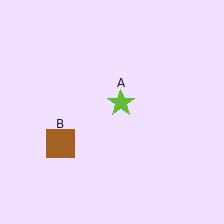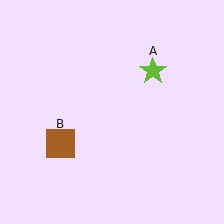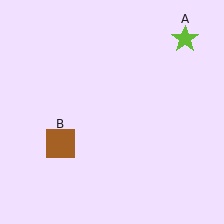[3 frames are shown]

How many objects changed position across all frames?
1 object changed position: lime star (object A).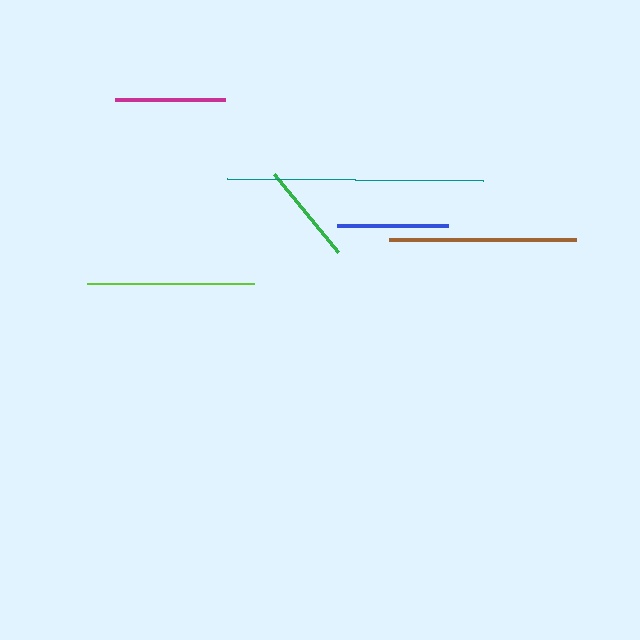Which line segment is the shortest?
The green line is the shortest at approximately 101 pixels.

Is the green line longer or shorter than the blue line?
The blue line is longer than the green line.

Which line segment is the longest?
The teal line is the longest at approximately 257 pixels.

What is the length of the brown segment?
The brown segment is approximately 187 pixels long.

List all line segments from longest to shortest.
From longest to shortest: teal, brown, lime, blue, magenta, green.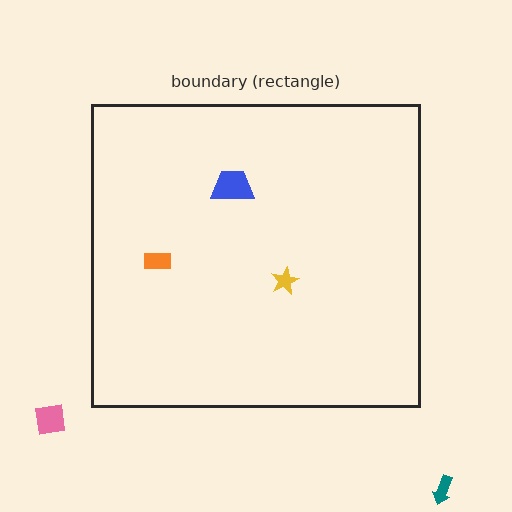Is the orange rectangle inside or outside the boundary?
Inside.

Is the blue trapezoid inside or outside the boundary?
Inside.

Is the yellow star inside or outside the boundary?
Inside.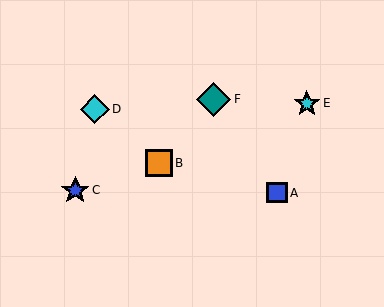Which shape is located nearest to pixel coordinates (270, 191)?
The blue square (labeled A) at (277, 193) is nearest to that location.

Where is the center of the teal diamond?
The center of the teal diamond is at (214, 99).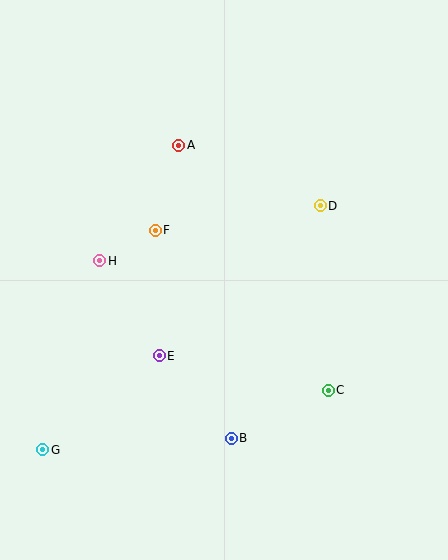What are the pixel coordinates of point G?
Point G is at (43, 450).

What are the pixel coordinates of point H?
Point H is at (100, 261).